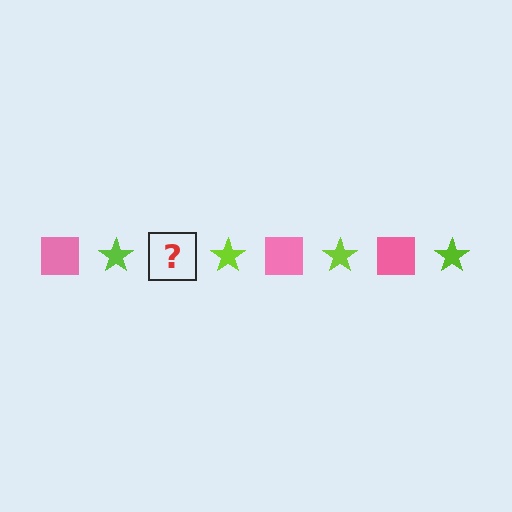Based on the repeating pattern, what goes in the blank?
The blank should be a pink square.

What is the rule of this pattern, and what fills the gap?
The rule is that the pattern alternates between pink square and lime star. The gap should be filled with a pink square.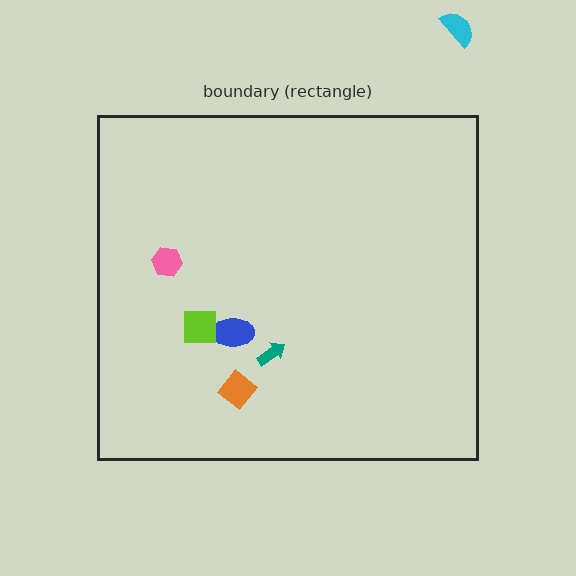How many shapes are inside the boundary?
5 inside, 1 outside.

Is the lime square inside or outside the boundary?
Inside.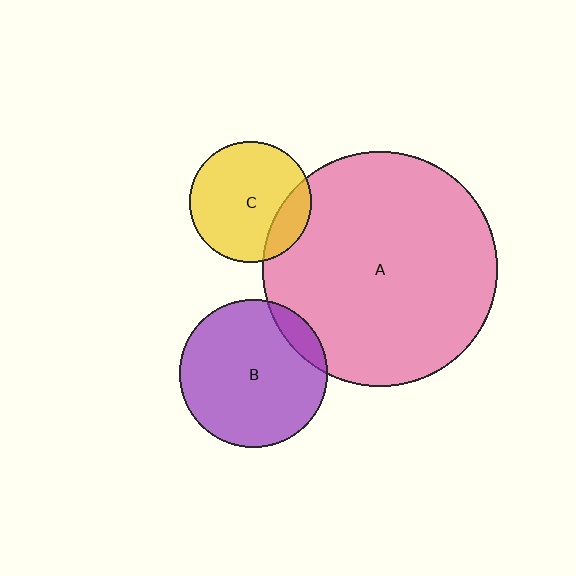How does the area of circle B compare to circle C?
Approximately 1.5 times.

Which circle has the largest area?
Circle A (pink).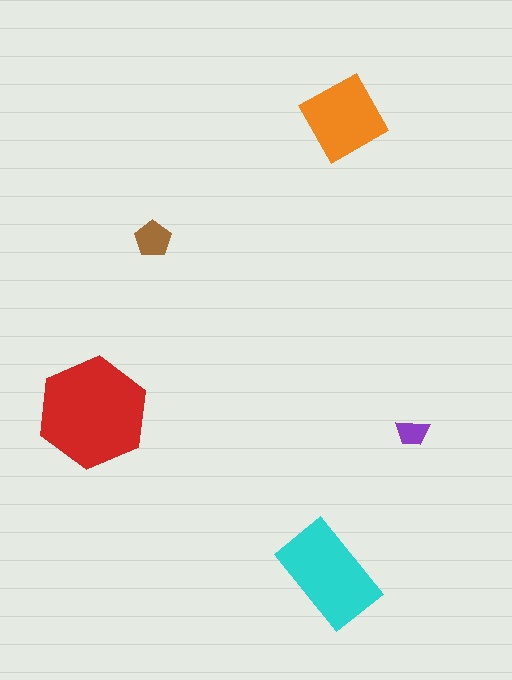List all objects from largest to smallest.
The red hexagon, the cyan rectangle, the orange square, the brown pentagon, the purple trapezoid.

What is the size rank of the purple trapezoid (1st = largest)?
5th.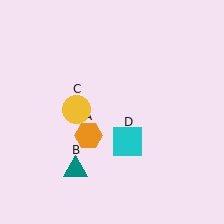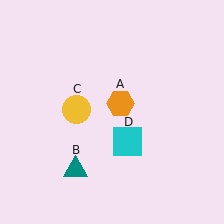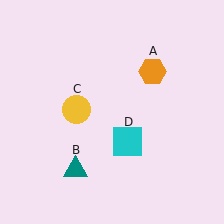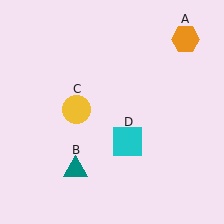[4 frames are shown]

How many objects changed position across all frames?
1 object changed position: orange hexagon (object A).